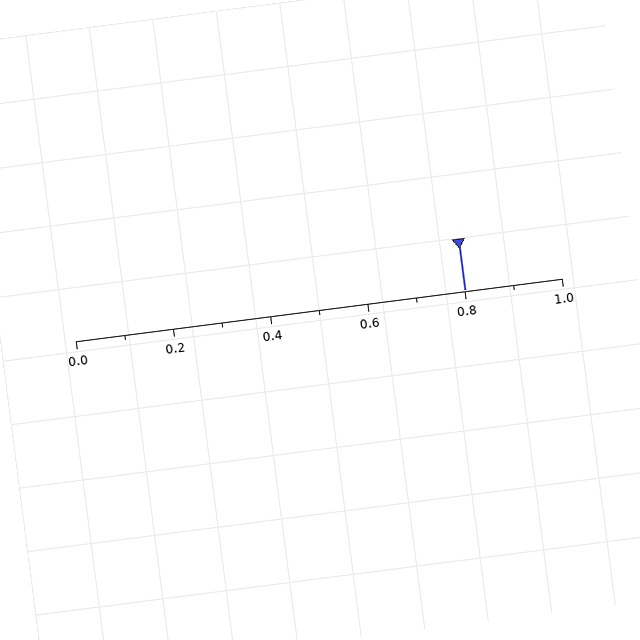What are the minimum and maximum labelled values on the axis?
The axis runs from 0.0 to 1.0.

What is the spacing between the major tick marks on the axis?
The major ticks are spaced 0.2 apart.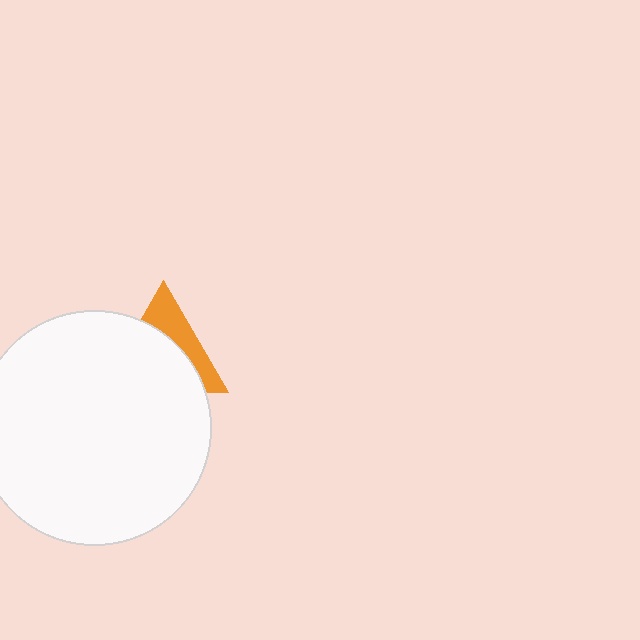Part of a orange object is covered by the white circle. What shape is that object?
It is a triangle.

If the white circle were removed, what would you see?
You would see the complete orange triangle.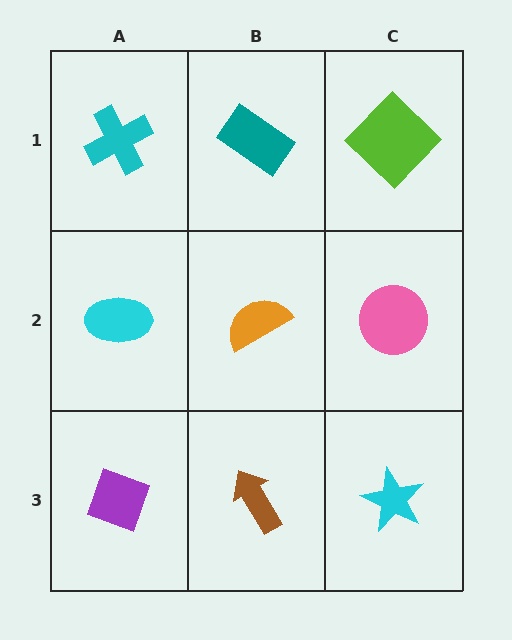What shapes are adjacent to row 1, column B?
An orange semicircle (row 2, column B), a cyan cross (row 1, column A), a lime diamond (row 1, column C).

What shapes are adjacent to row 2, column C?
A lime diamond (row 1, column C), a cyan star (row 3, column C), an orange semicircle (row 2, column B).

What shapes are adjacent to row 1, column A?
A cyan ellipse (row 2, column A), a teal rectangle (row 1, column B).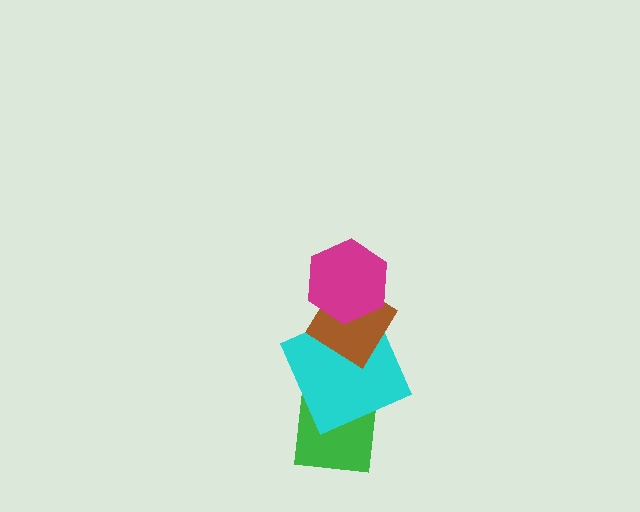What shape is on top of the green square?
The cyan square is on top of the green square.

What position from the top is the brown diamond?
The brown diamond is 2nd from the top.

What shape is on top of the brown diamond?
The magenta hexagon is on top of the brown diamond.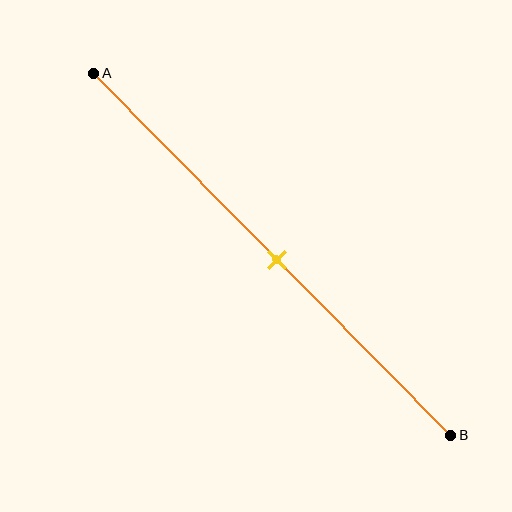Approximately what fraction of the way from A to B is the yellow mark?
The yellow mark is approximately 50% of the way from A to B.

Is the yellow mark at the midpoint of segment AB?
Yes, the mark is approximately at the midpoint.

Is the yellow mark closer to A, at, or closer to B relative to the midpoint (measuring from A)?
The yellow mark is approximately at the midpoint of segment AB.